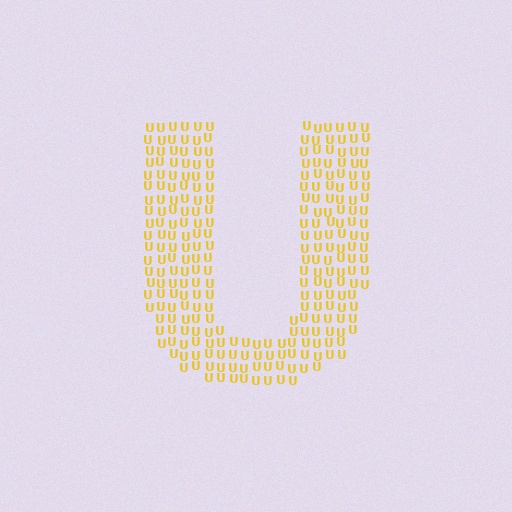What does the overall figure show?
The overall figure shows the letter U.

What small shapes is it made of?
It is made of small letter U's.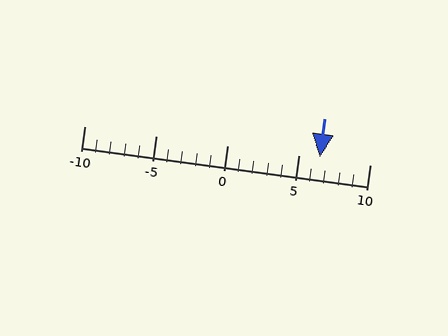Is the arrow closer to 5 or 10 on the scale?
The arrow is closer to 5.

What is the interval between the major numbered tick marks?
The major tick marks are spaced 5 units apart.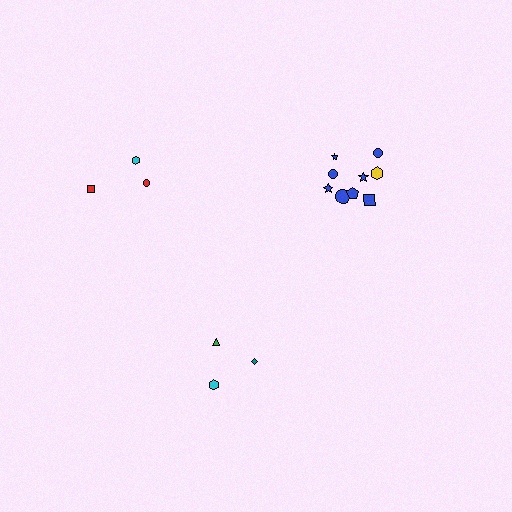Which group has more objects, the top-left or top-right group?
The top-right group.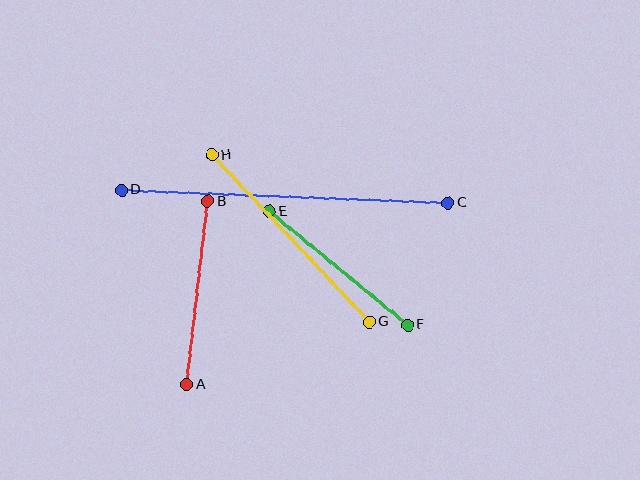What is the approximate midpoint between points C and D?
The midpoint is at approximately (285, 196) pixels.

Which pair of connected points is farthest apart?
Points C and D are farthest apart.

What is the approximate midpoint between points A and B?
The midpoint is at approximately (197, 293) pixels.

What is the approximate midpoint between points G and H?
The midpoint is at approximately (291, 239) pixels.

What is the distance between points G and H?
The distance is approximately 229 pixels.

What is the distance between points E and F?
The distance is approximately 179 pixels.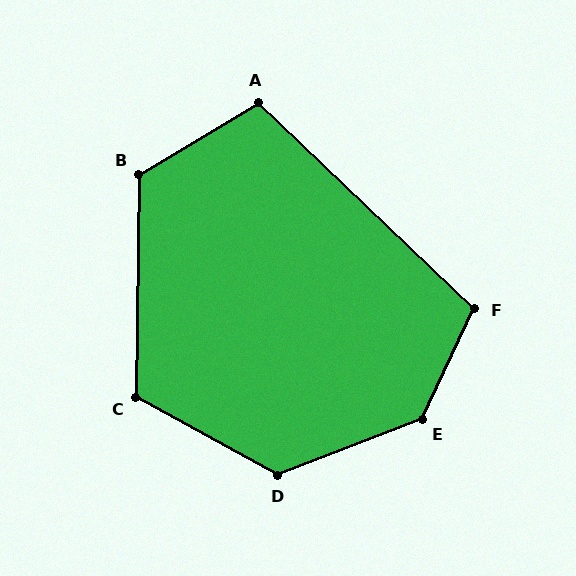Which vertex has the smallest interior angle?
A, at approximately 105 degrees.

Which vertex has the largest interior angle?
E, at approximately 137 degrees.